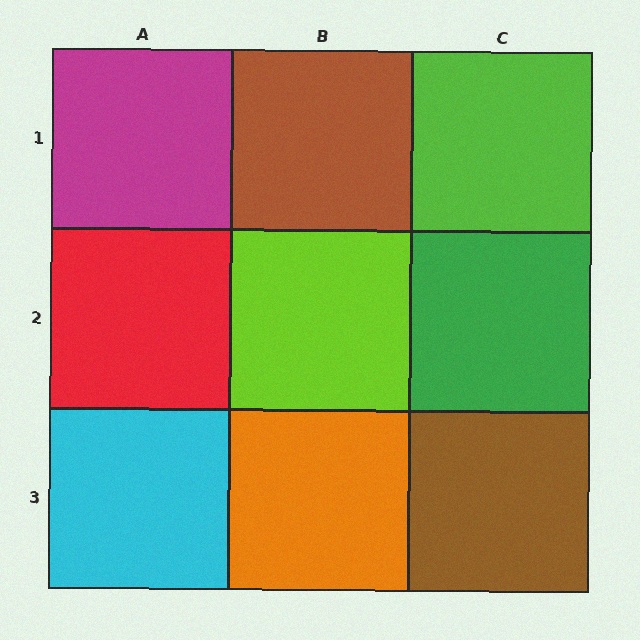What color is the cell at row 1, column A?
Magenta.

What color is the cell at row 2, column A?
Red.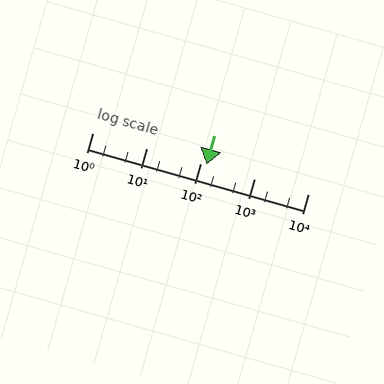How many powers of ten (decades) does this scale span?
The scale spans 4 decades, from 1 to 10000.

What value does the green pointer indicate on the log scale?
The pointer indicates approximately 130.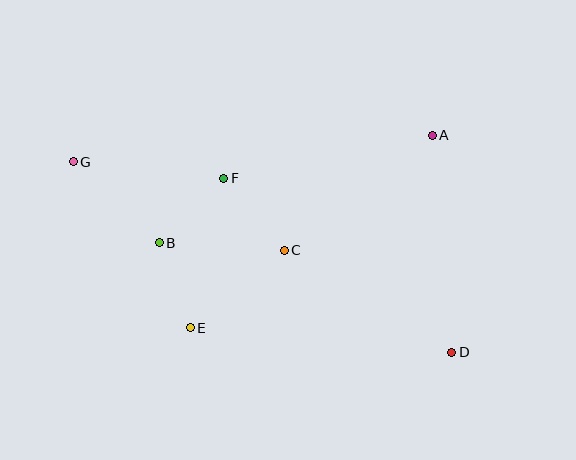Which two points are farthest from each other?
Points D and G are farthest from each other.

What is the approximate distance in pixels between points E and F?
The distance between E and F is approximately 153 pixels.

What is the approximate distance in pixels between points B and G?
The distance between B and G is approximately 118 pixels.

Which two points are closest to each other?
Points B and E are closest to each other.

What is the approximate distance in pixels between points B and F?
The distance between B and F is approximately 91 pixels.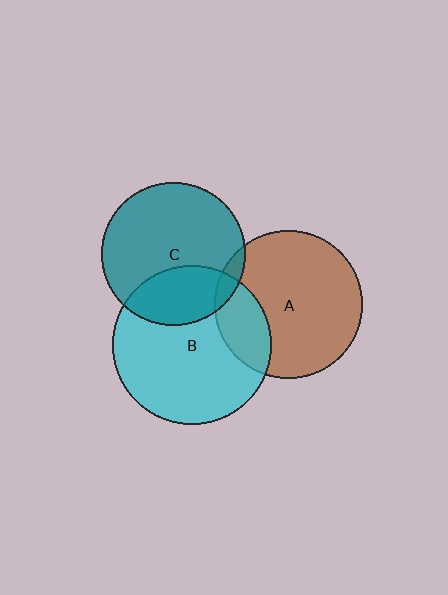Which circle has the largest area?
Circle B (cyan).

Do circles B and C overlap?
Yes.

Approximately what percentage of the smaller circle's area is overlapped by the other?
Approximately 30%.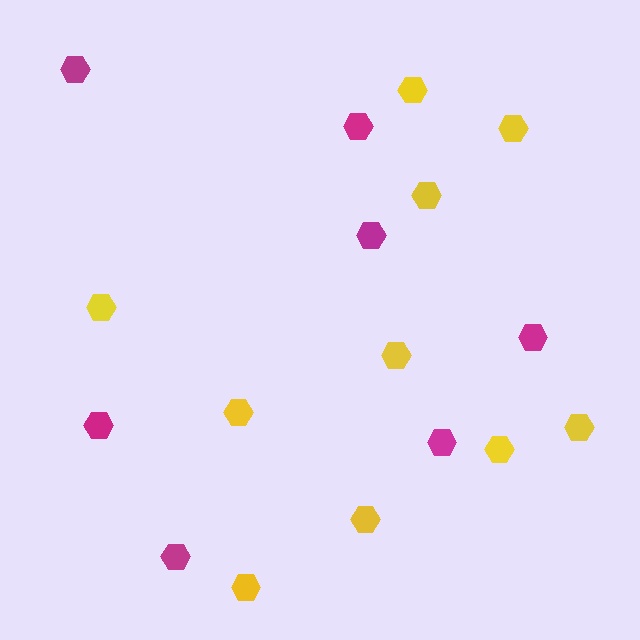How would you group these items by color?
There are 2 groups: one group of yellow hexagons (10) and one group of magenta hexagons (7).